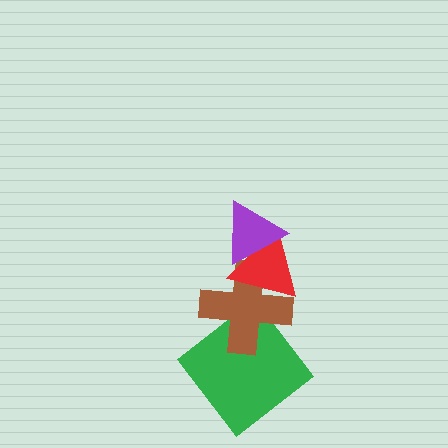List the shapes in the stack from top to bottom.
From top to bottom: the purple triangle, the red triangle, the brown cross, the green diamond.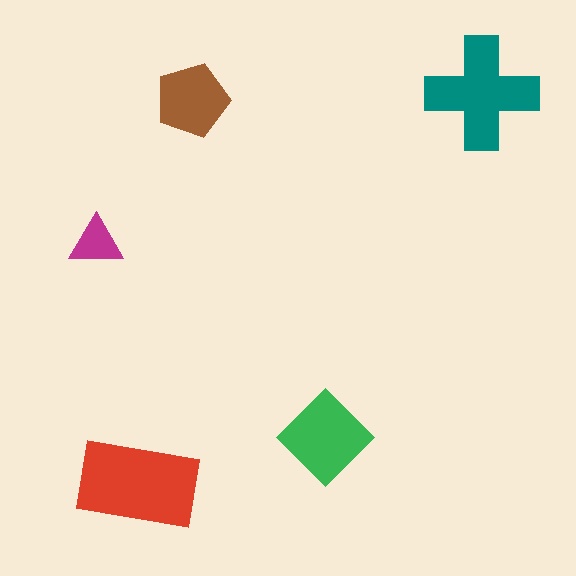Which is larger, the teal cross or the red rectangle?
The red rectangle.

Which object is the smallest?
The magenta triangle.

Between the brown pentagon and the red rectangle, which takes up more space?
The red rectangle.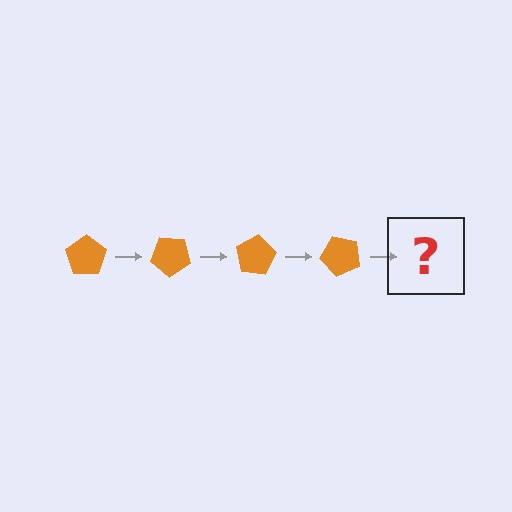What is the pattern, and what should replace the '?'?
The pattern is that the pentagon rotates 40 degrees each step. The '?' should be an orange pentagon rotated 160 degrees.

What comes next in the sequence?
The next element should be an orange pentagon rotated 160 degrees.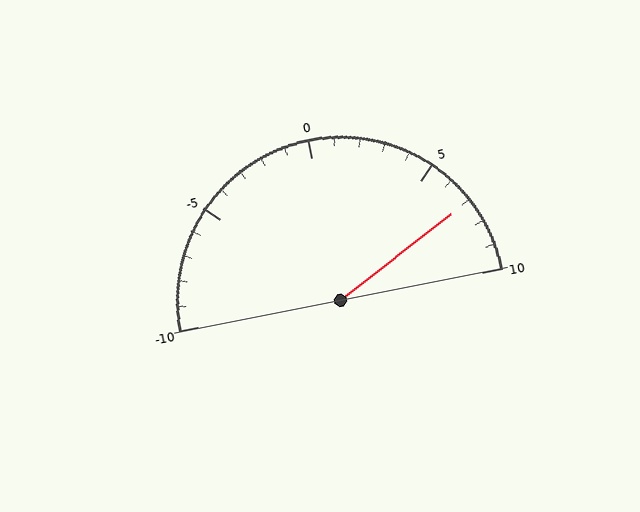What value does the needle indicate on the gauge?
The needle indicates approximately 7.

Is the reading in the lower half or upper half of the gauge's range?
The reading is in the upper half of the range (-10 to 10).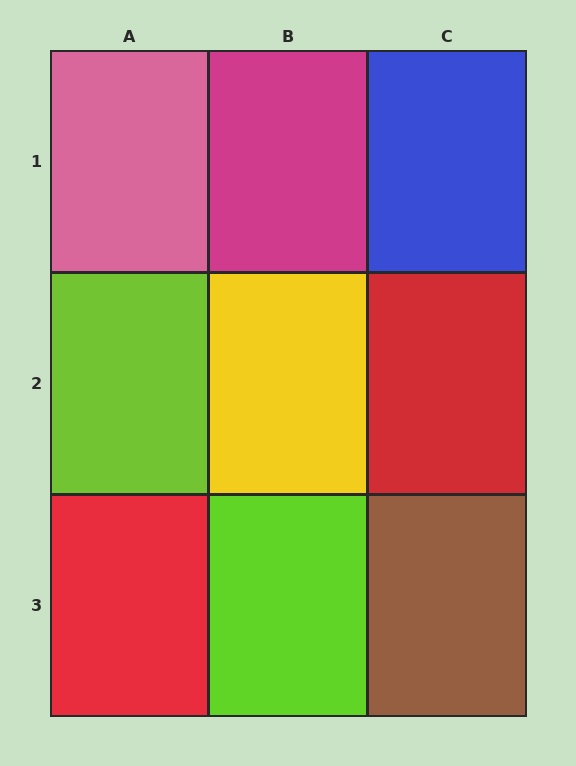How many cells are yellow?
1 cell is yellow.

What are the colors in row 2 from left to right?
Lime, yellow, red.